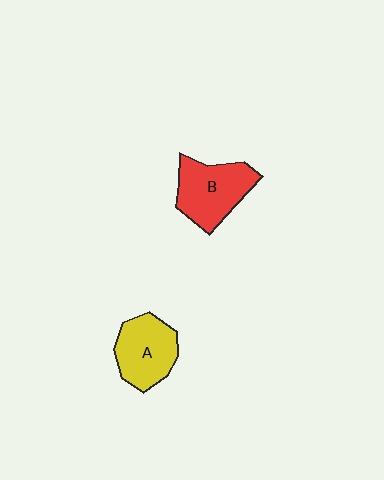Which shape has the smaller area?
Shape A (yellow).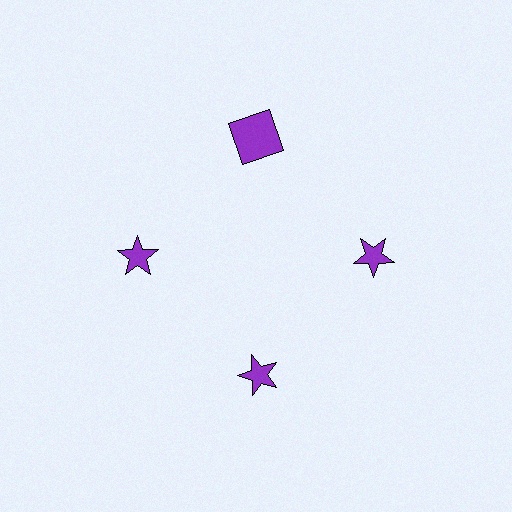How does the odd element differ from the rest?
It has a different shape: square instead of star.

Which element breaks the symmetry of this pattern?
The purple square at roughly the 12 o'clock position breaks the symmetry. All other shapes are purple stars.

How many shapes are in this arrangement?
There are 4 shapes arranged in a ring pattern.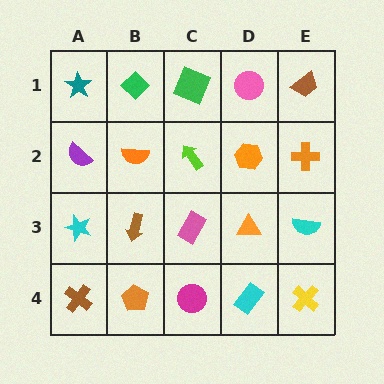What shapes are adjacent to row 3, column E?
An orange cross (row 2, column E), a yellow cross (row 4, column E), an orange triangle (row 3, column D).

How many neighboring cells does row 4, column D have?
3.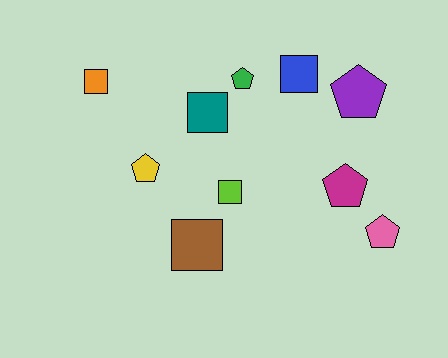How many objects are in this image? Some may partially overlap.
There are 10 objects.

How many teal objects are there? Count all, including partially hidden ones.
There is 1 teal object.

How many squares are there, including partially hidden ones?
There are 5 squares.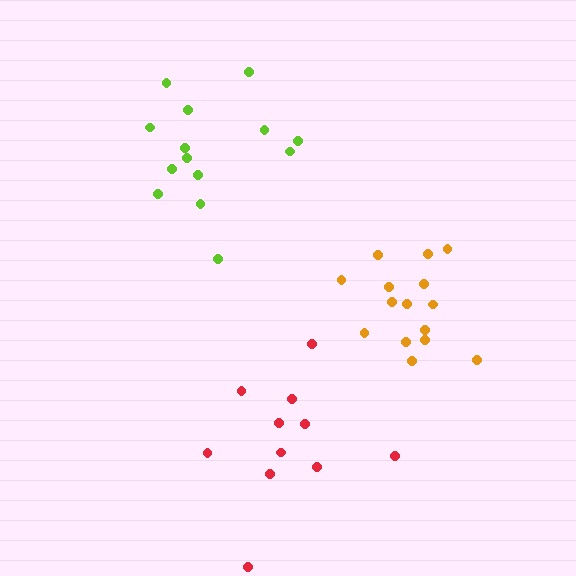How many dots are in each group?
Group 1: 15 dots, Group 2: 14 dots, Group 3: 11 dots (40 total).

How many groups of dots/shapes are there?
There are 3 groups.